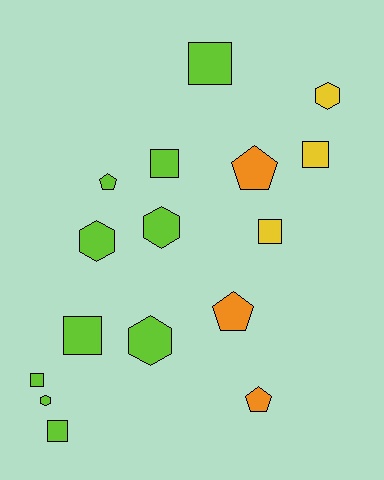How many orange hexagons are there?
There are no orange hexagons.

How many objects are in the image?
There are 16 objects.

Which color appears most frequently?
Lime, with 10 objects.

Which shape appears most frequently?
Square, with 7 objects.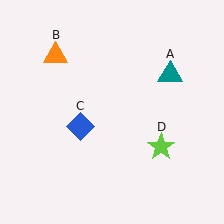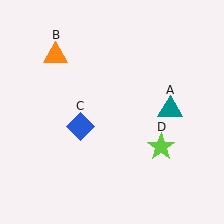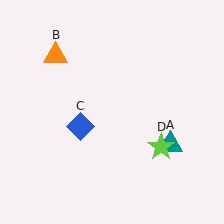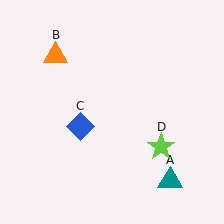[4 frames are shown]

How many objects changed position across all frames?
1 object changed position: teal triangle (object A).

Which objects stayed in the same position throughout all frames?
Orange triangle (object B) and blue diamond (object C) and lime star (object D) remained stationary.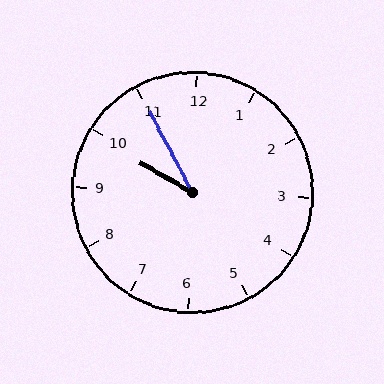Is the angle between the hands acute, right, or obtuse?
It is acute.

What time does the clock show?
9:55.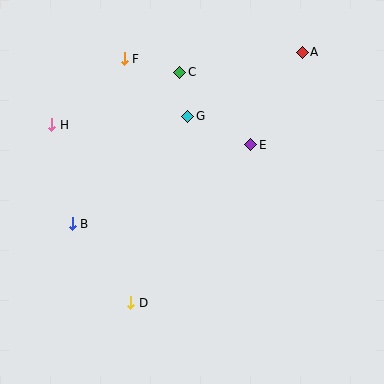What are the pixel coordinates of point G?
Point G is at (188, 116).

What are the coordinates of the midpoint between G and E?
The midpoint between G and E is at (219, 130).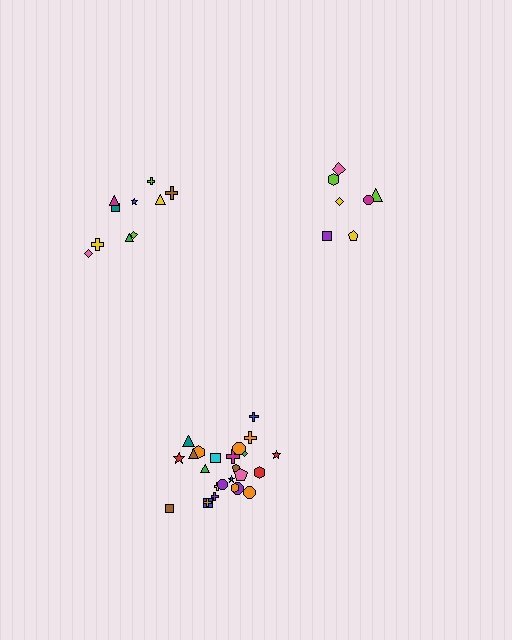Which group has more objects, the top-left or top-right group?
The top-left group.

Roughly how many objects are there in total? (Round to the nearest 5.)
Roughly 40 objects in total.